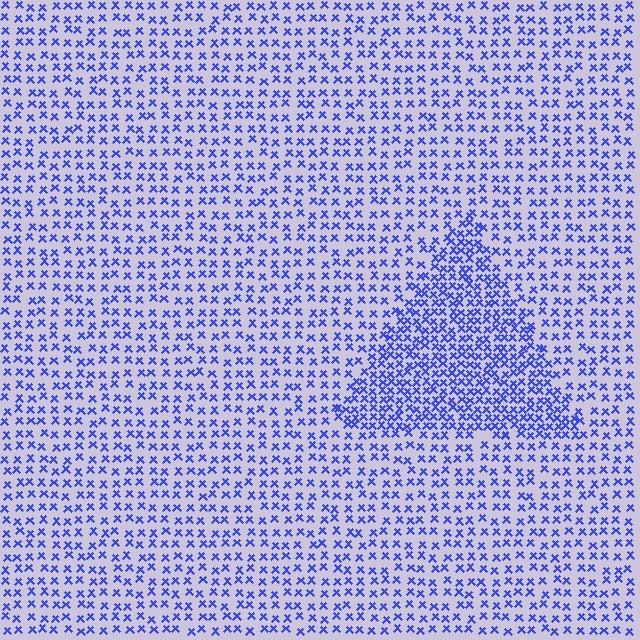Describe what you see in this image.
The image contains small blue elements arranged at two different densities. A triangle-shaped region is visible where the elements are more densely packed than the surrounding area.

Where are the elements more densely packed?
The elements are more densely packed inside the triangle boundary.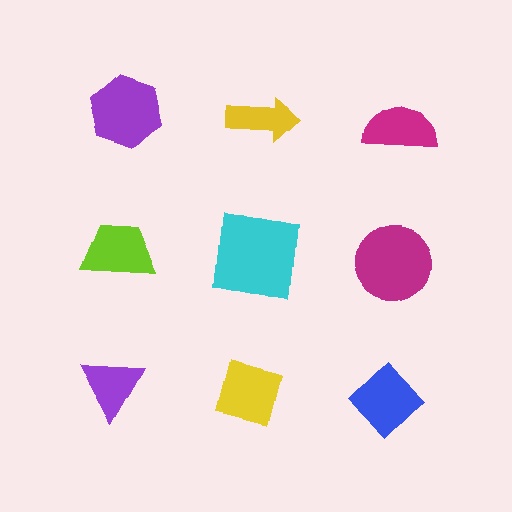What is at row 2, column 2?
A cyan square.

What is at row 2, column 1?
A lime trapezoid.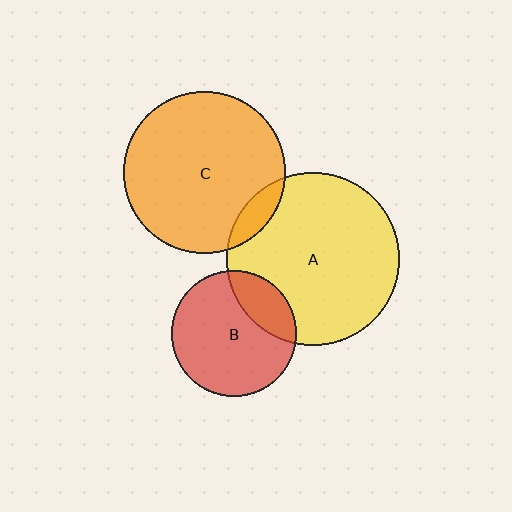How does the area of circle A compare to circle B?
Approximately 1.9 times.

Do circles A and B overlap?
Yes.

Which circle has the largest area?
Circle A (yellow).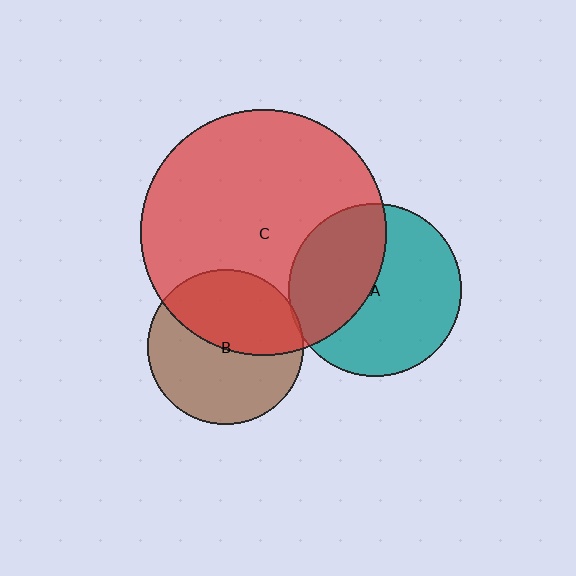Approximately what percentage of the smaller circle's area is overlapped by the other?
Approximately 40%.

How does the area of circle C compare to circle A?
Approximately 2.0 times.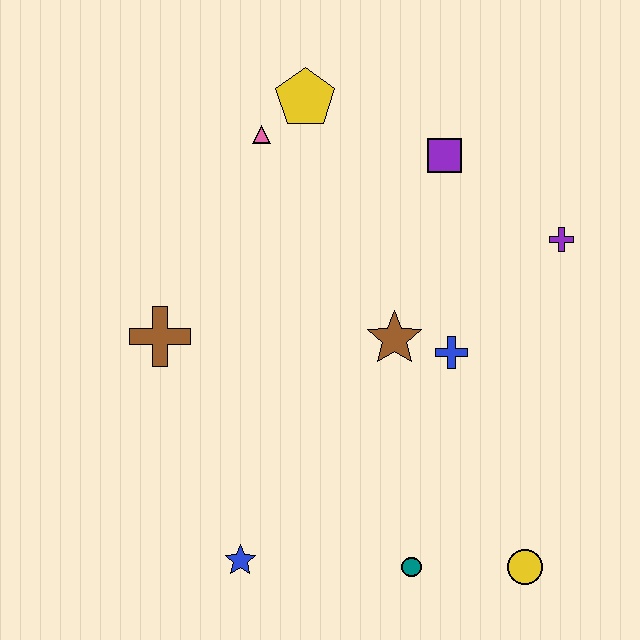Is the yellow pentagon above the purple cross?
Yes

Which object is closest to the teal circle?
The yellow circle is closest to the teal circle.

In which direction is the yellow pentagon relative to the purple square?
The yellow pentagon is to the left of the purple square.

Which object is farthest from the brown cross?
The yellow circle is farthest from the brown cross.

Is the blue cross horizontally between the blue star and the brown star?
No